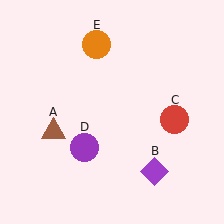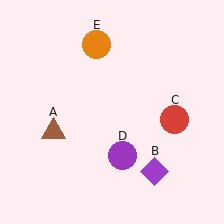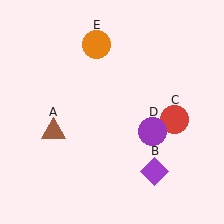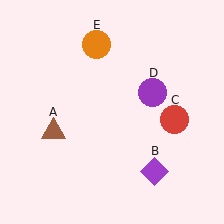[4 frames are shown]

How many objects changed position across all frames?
1 object changed position: purple circle (object D).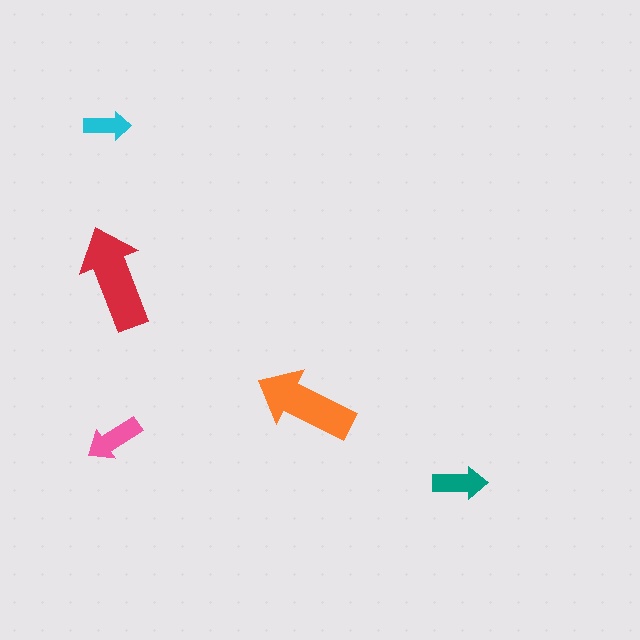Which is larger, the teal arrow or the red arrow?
The red one.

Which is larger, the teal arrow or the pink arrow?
The pink one.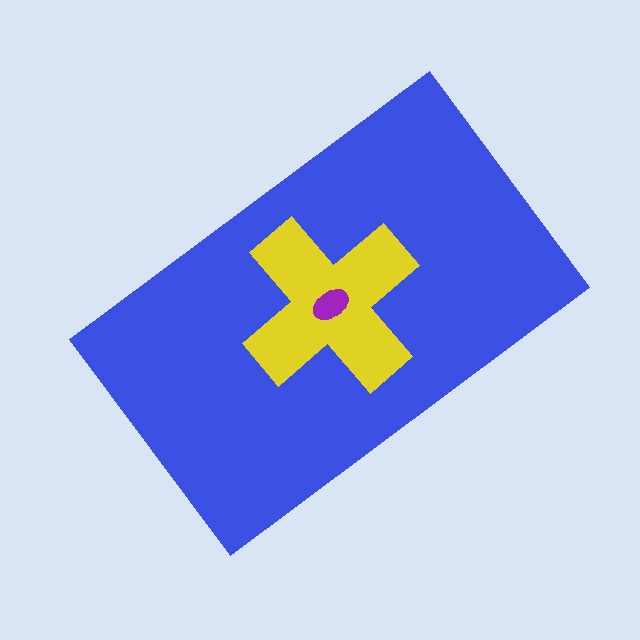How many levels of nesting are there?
3.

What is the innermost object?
The purple ellipse.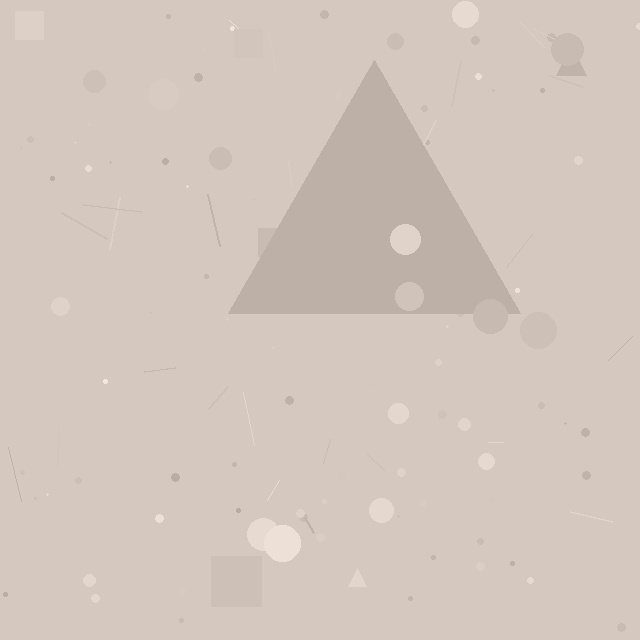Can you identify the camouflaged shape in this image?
The camouflaged shape is a triangle.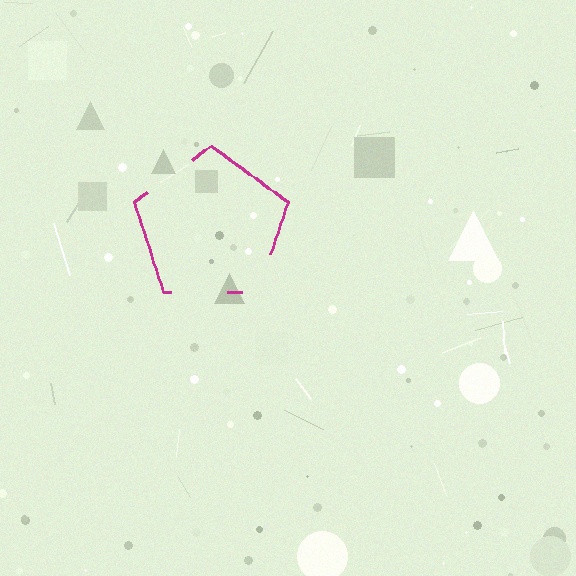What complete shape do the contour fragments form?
The contour fragments form a pentagon.